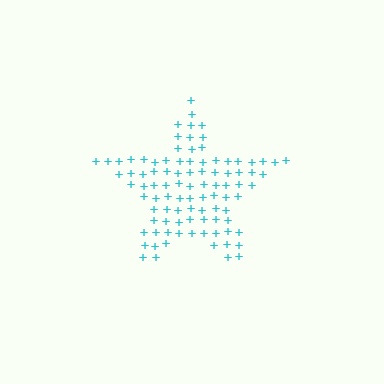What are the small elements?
The small elements are plus signs.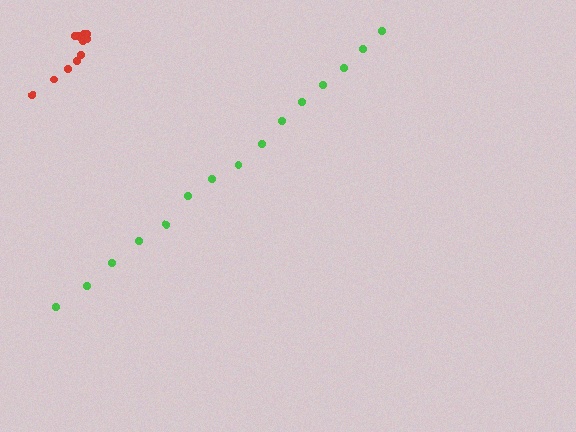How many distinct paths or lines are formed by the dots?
There are 2 distinct paths.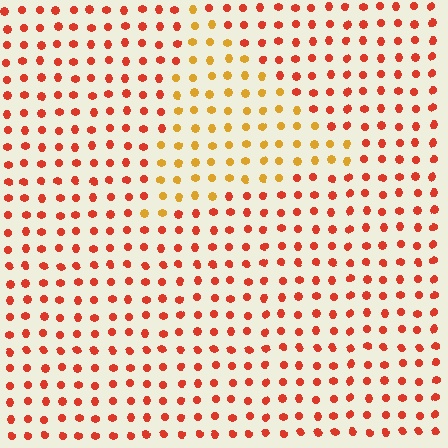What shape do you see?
I see a triangle.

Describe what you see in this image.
The image is filled with small red elements in a uniform arrangement. A triangle-shaped region is visible where the elements are tinted to a slightly different hue, forming a subtle color boundary.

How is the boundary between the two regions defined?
The boundary is defined purely by a slight shift in hue (about 36 degrees). Spacing, size, and orientation are identical on both sides.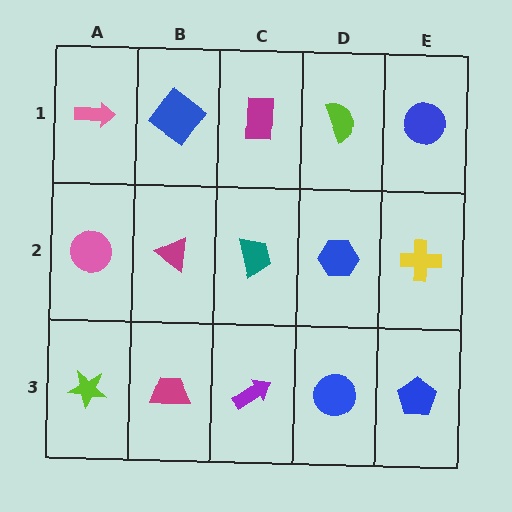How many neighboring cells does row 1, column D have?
3.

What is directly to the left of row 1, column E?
A lime semicircle.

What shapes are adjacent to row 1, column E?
A yellow cross (row 2, column E), a lime semicircle (row 1, column D).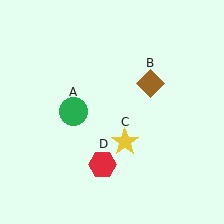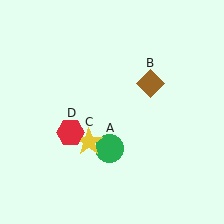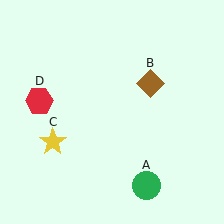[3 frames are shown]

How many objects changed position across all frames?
3 objects changed position: green circle (object A), yellow star (object C), red hexagon (object D).